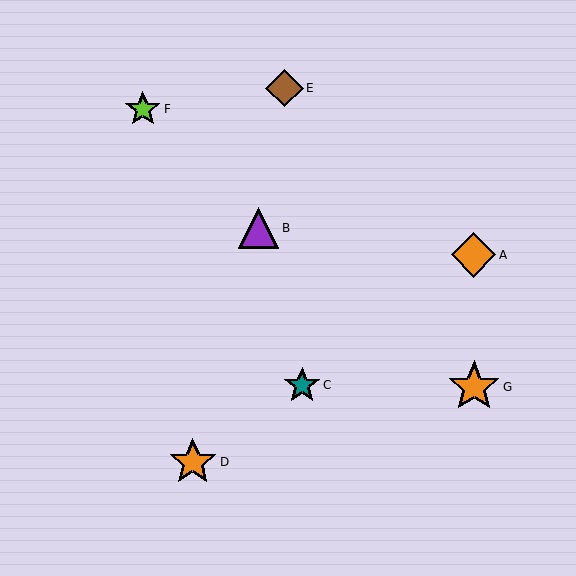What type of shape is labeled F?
Shape F is a lime star.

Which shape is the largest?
The orange star (labeled G) is the largest.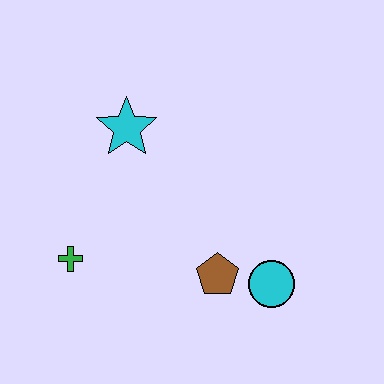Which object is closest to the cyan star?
The green cross is closest to the cyan star.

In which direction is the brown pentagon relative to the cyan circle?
The brown pentagon is to the left of the cyan circle.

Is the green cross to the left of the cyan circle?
Yes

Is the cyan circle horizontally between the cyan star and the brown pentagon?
No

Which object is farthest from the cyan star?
The cyan circle is farthest from the cyan star.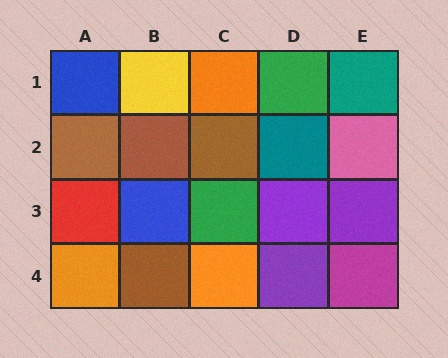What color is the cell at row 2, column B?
Brown.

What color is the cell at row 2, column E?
Pink.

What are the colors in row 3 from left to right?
Red, blue, green, purple, purple.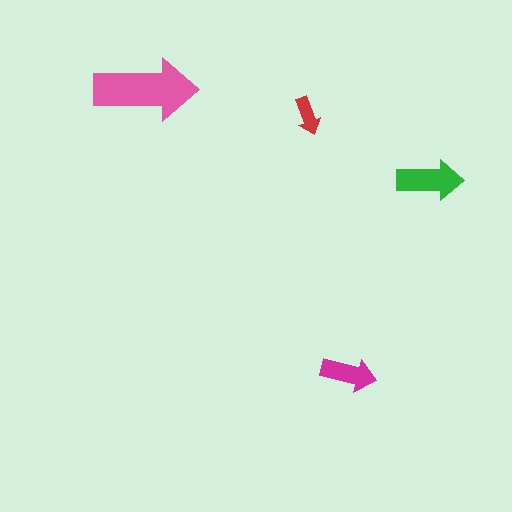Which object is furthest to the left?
The pink arrow is leftmost.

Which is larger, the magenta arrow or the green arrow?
The green one.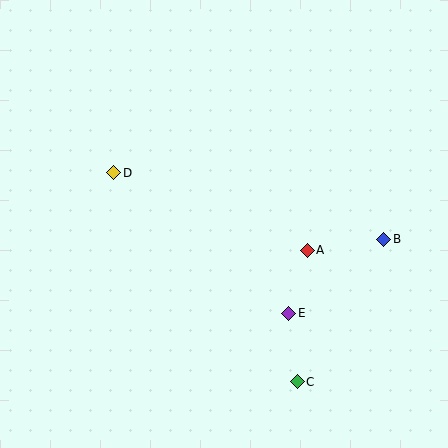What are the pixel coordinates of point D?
Point D is at (114, 173).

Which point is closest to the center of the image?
Point A at (307, 250) is closest to the center.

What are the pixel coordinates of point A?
Point A is at (307, 250).